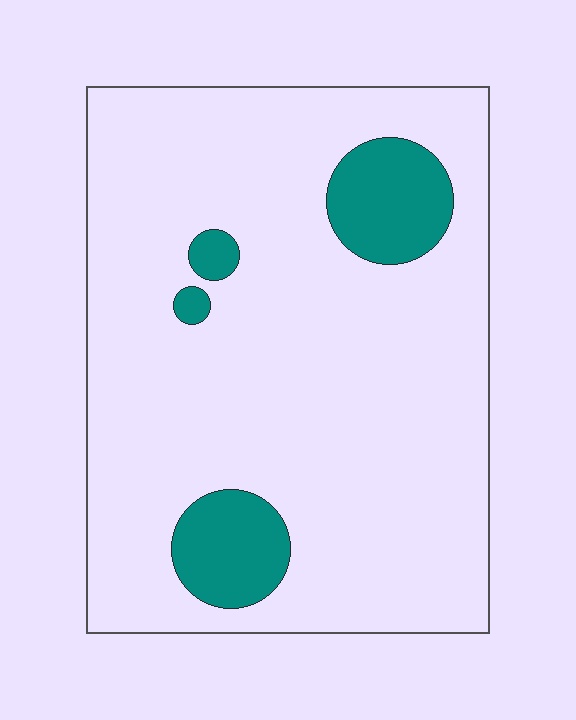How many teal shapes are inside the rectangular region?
4.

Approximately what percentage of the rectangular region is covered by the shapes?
Approximately 10%.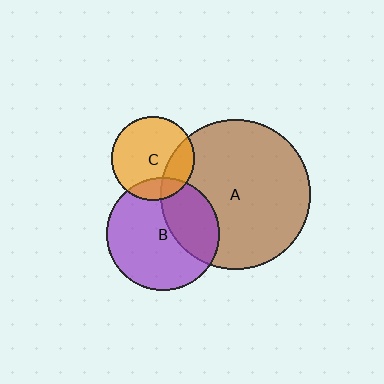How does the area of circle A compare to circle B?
Approximately 1.8 times.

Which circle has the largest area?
Circle A (brown).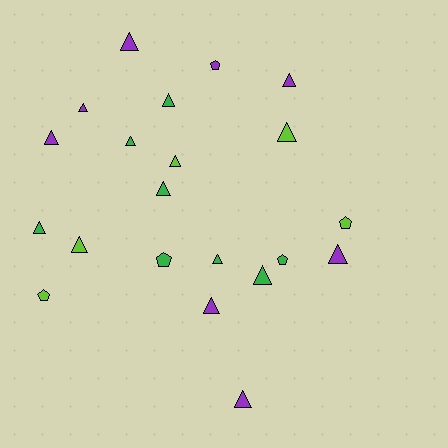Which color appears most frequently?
Purple, with 8 objects.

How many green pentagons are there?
There are 2 green pentagons.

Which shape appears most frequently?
Triangle, with 16 objects.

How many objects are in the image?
There are 21 objects.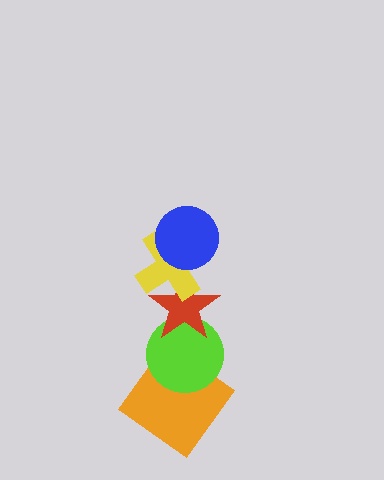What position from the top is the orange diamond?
The orange diamond is 5th from the top.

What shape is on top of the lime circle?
The red star is on top of the lime circle.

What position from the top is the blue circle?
The blue circle is 1st from the top.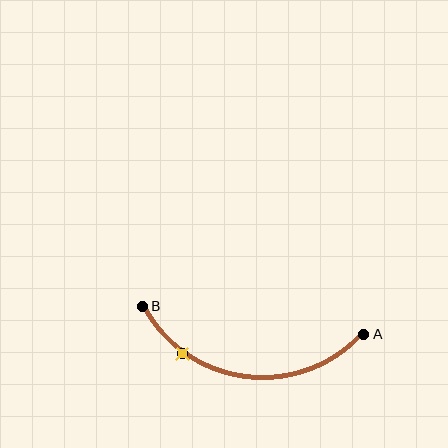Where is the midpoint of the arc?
The arc midpoint is the point on the curve farthest from the straight line joining A and B. It sits below that line.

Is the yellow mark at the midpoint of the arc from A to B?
No. The yellow mark lies on the arc but is closer to endpoint B. The arc midpoint would be at the point on the curve equidistant along the arc from both A and B.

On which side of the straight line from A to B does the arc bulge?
The arc bulges below the straight line connecting A and B.